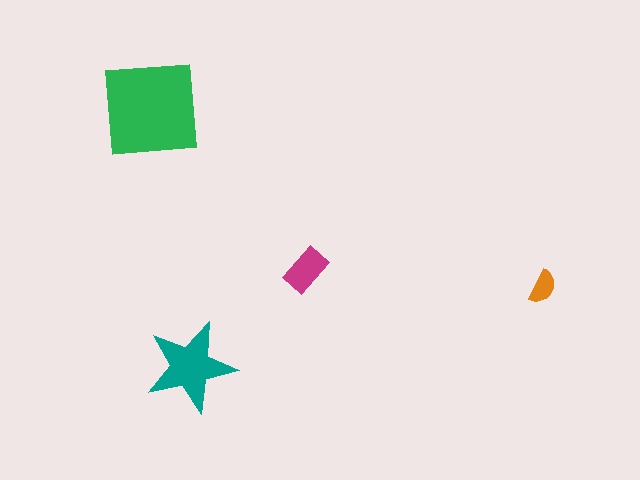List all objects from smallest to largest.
The orange semicircle, the magenta rectangle, the teal star, the green square.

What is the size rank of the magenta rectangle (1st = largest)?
3rd.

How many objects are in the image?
There are 4 objects in the image.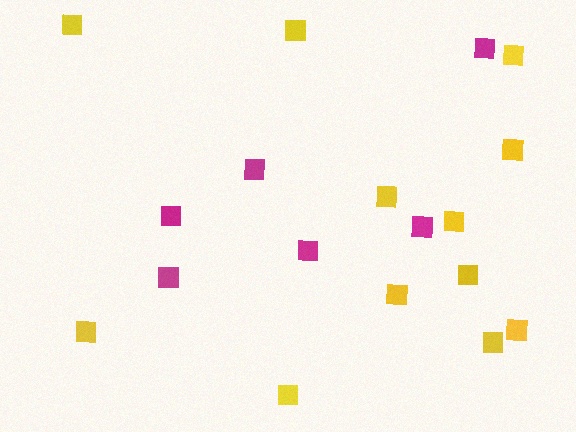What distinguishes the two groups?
There are 2 groups: one group of yellow squares (12) and one group of magenta squares (6).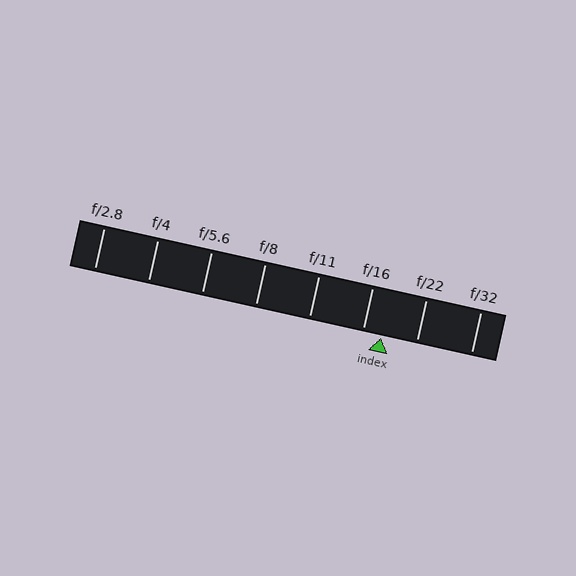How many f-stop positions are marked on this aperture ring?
There are 8 f-stop positions marked.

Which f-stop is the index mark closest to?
The index mark is closest to f/16.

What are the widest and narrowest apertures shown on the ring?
The widest aperture shown is f/2.8 and the narrowest is f/32.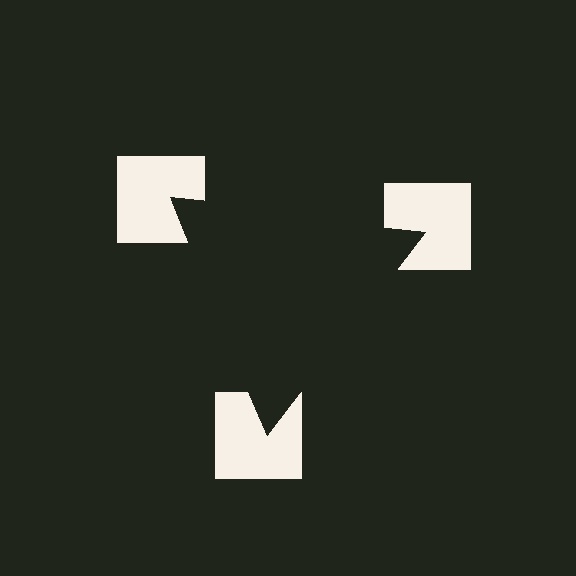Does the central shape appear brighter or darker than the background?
It typically appears slightly darker than the background, even though no actual brightness change is drawn.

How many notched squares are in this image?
There are 3 — one at each vertex of the illusory triangle.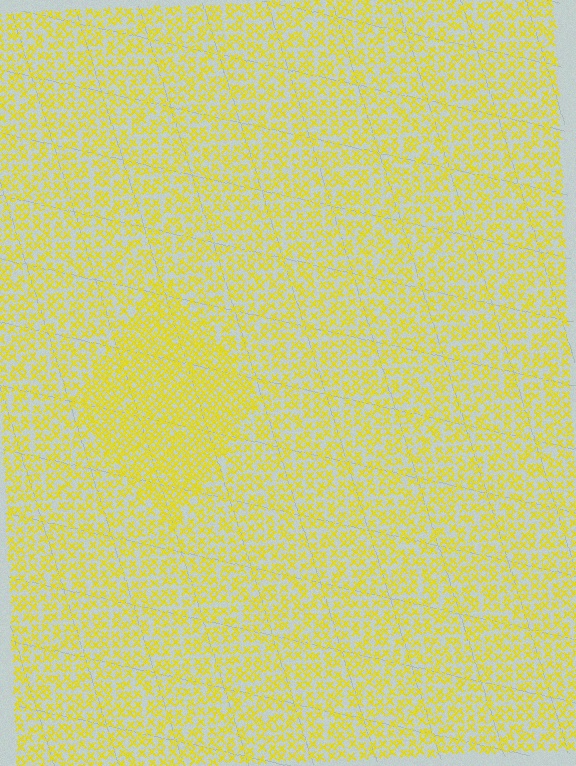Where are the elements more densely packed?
The elements are more densely packed inside the diamond boundary.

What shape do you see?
I see a diamond.